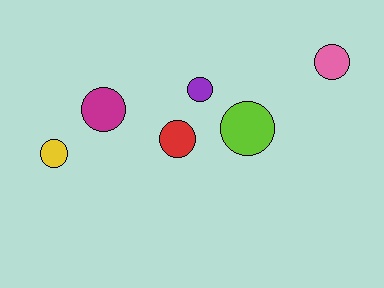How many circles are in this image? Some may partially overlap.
There are 6 circles.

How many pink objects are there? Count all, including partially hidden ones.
There is 1 pink object.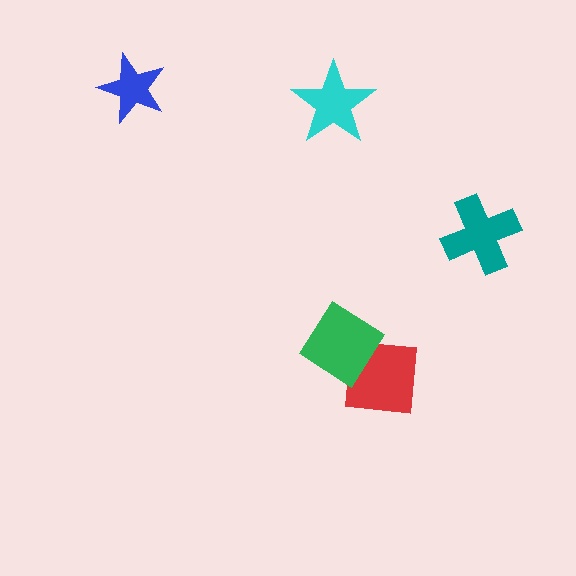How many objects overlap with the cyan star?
0 objects overlap with the cyan star.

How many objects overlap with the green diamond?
1 object overlaps with the green diamond.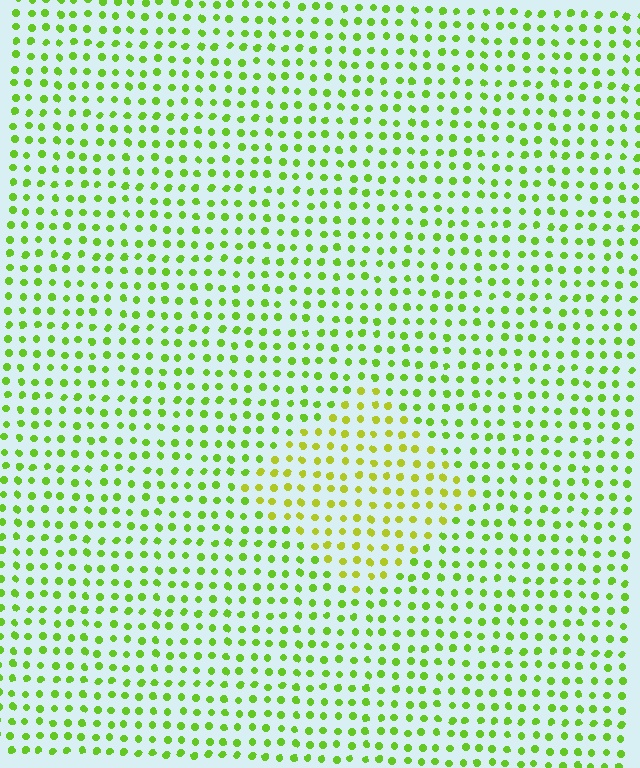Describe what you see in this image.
The image is filled with small lime elements in a uniform arrangement. A diamond-shaped region is visible where the elements are tinted to a slightly different hue, forming a subtle color boundary.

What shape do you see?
I see a diamond.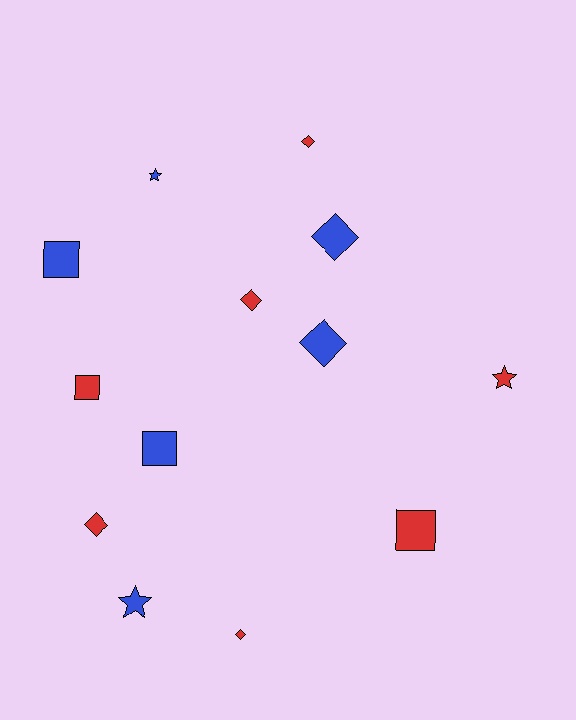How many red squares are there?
There are 2 red squares.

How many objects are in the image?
There are 13 objects.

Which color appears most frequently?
Red, with 7 objects.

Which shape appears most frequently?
Diamond, with 6 objects.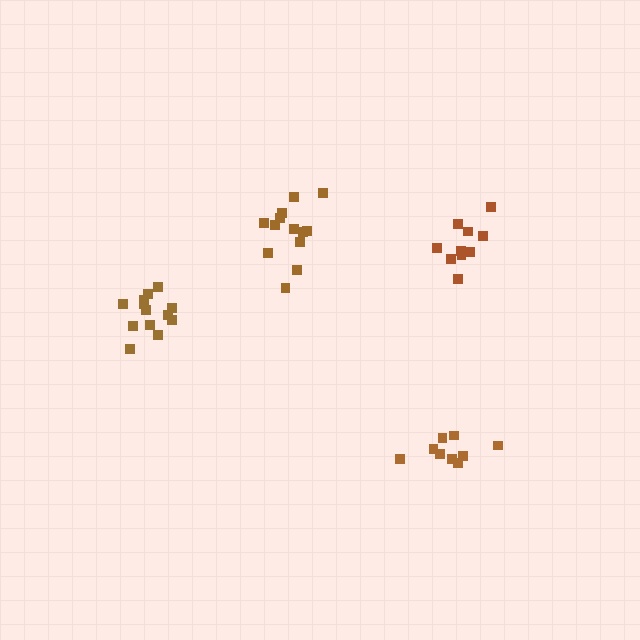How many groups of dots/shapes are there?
There are 4 groups.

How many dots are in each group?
Group 1: 10 dots, Group 2: 9 dots, Group 3: 13 dots, Group 4: 13 dots (45 total).